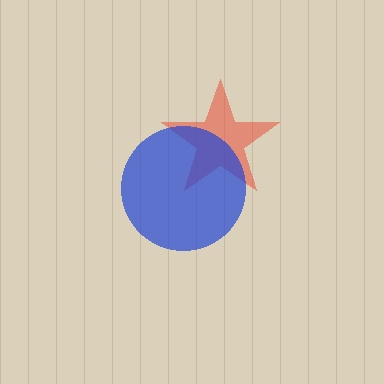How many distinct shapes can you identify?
There are 2 distinct shapes: a red star, a blue circle.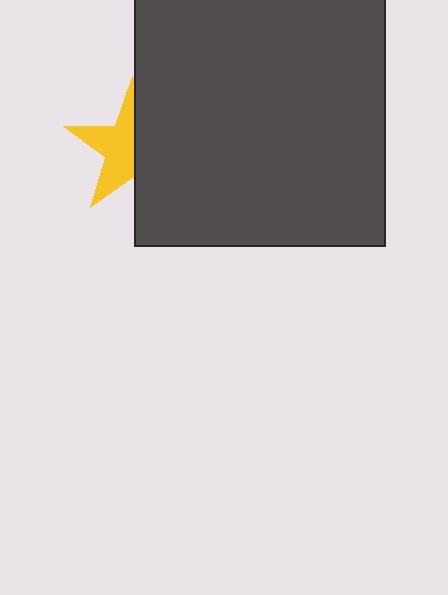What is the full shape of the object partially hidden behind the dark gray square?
The partially hidden object is a yellow star.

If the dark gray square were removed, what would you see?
You would see the complete yellow star.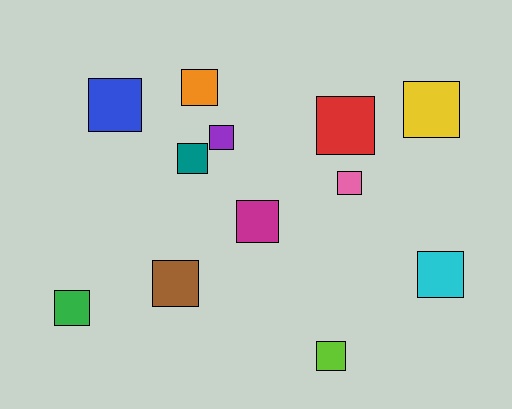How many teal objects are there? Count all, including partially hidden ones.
There is 1 teal object.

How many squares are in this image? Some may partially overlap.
There are 12 squares.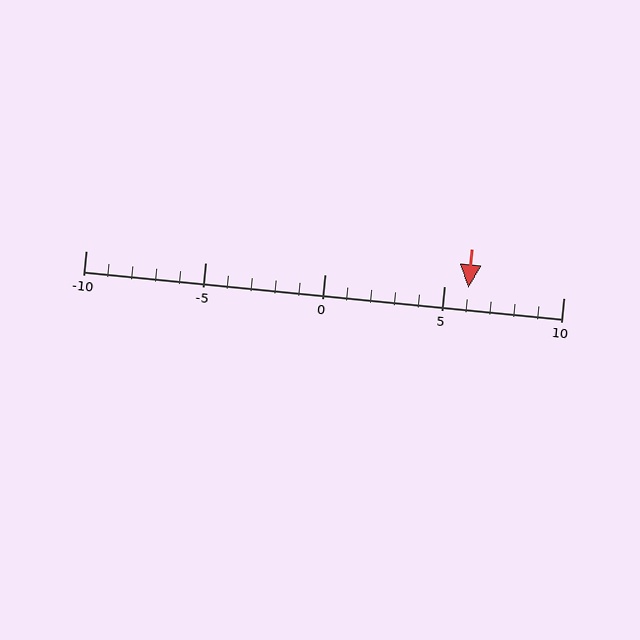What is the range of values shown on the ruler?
The ruler shows values from -10 to 10.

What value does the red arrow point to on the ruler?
The red arrow points to approximately 6.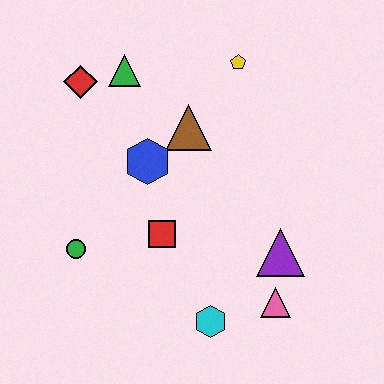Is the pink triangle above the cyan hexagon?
Yes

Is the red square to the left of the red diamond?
No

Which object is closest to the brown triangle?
The blue hexagon is closest to the brown triangle.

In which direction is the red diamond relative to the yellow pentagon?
The red diamond is to the left of the yellow pentagon.